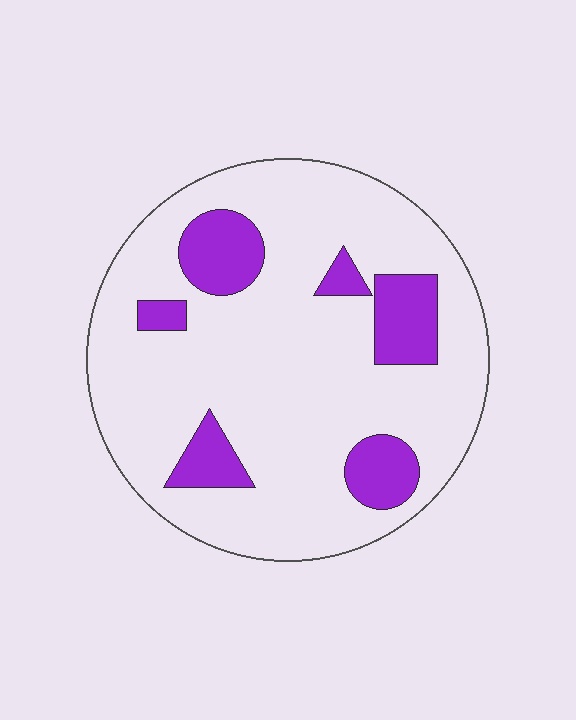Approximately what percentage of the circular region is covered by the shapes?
Approximately 20%.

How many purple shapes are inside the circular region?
6.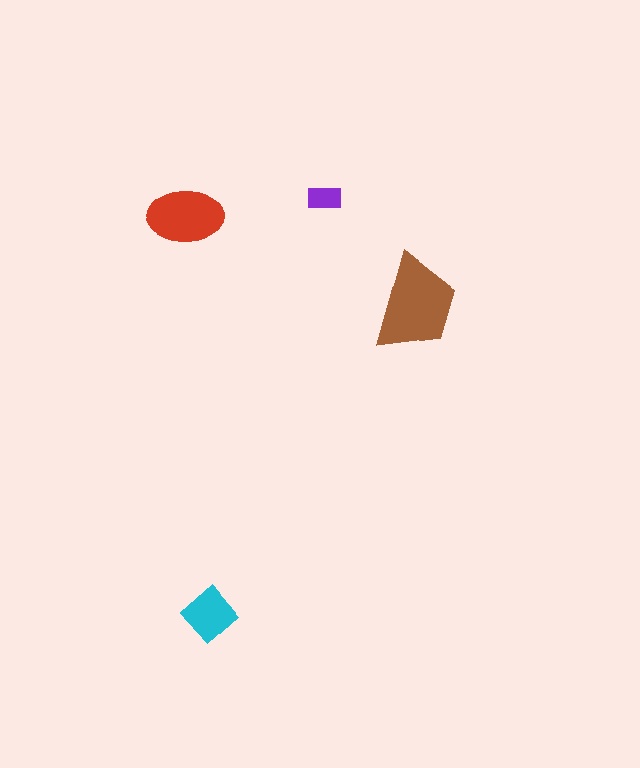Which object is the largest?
The brown trapezoid.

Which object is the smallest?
The purple rectangle.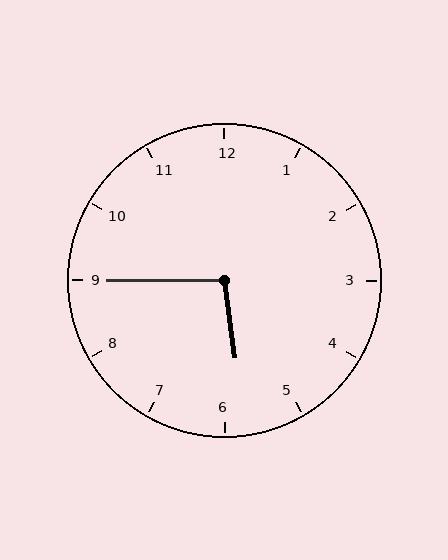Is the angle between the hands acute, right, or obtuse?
It is obtuse.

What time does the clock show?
5:45.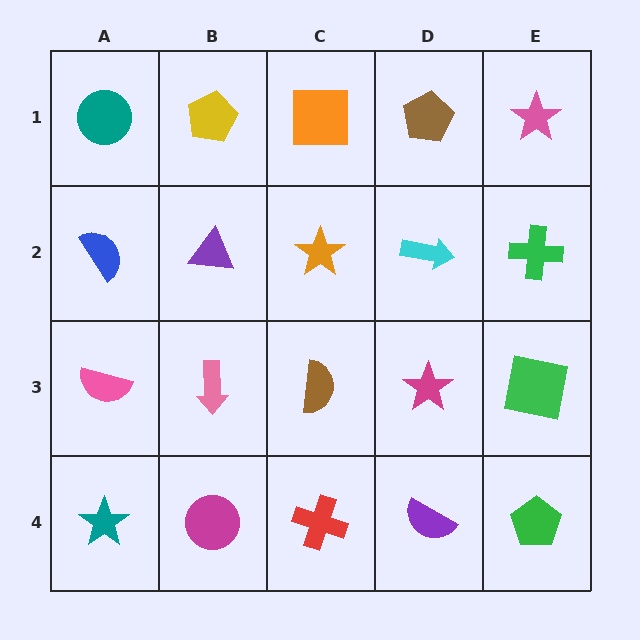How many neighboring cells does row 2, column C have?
4.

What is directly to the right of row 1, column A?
A yellow pentagon.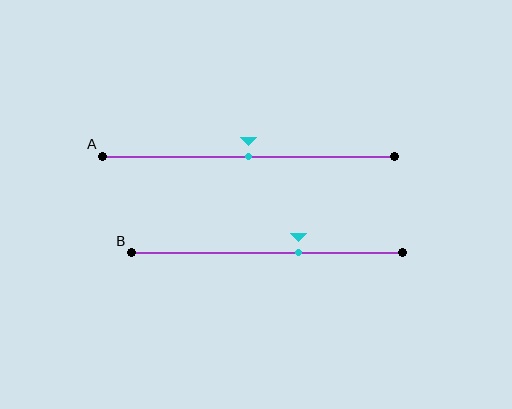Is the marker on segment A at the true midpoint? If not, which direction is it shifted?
Yes, the marker on segment A is at the true midpoint.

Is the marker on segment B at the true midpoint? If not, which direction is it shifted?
No, the marker on segment B is shifted to the right by about 12% of the segment length.